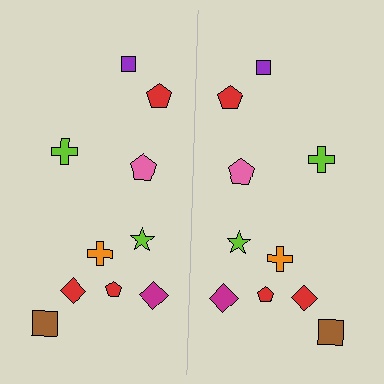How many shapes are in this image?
There are 20 shapes in this image.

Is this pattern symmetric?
Yes, this pattern has bilateral (reflection) symmetry.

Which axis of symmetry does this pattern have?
The pattern has a vertical axis of symmetry running through the center of the image.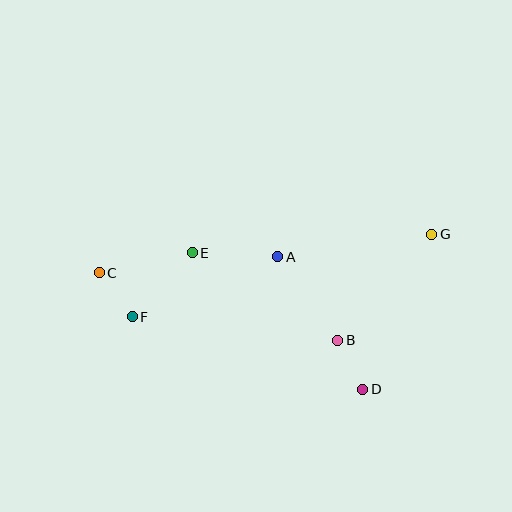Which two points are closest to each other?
Points B and D are closest to each other.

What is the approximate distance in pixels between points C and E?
The distance between C and E is approximately 95 pixels.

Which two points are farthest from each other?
Points C and G are farthest from each other.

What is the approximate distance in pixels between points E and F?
The distance between E and F is approximately 88 pixels.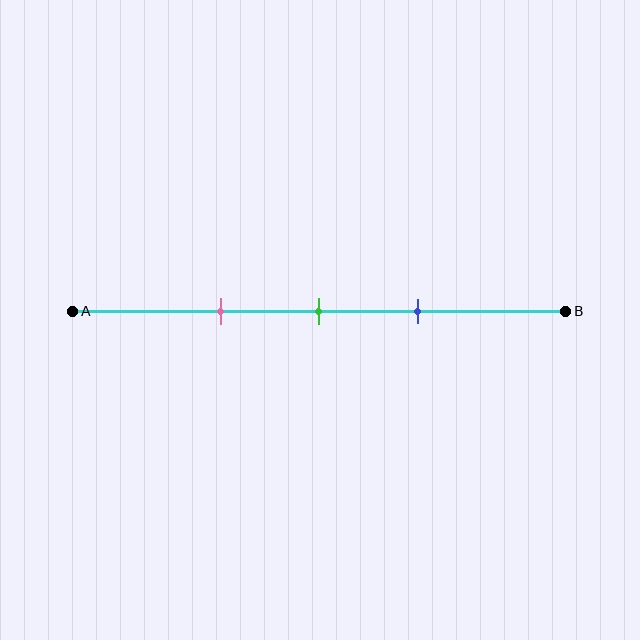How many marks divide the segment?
There are 3 marks dividing the segment.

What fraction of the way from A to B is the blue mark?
The blue mark is approximately 70% (0.7) of the way from A to B.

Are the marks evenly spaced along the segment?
Yes, the marks are approximately evenly spaced.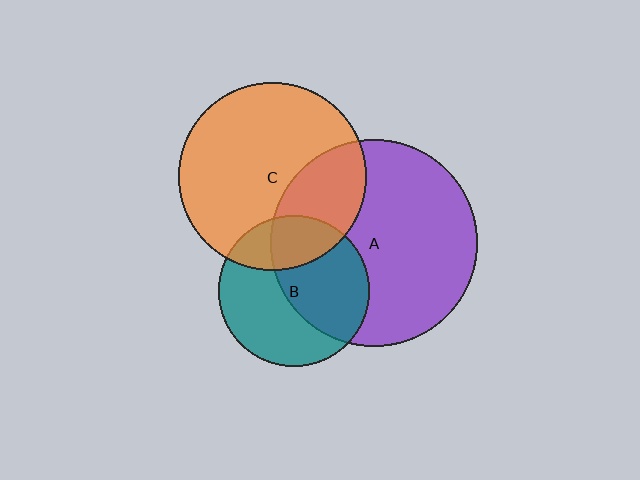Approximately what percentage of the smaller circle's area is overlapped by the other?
Approximately 30%.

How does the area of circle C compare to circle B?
Approximately 1.6 times.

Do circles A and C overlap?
Yes.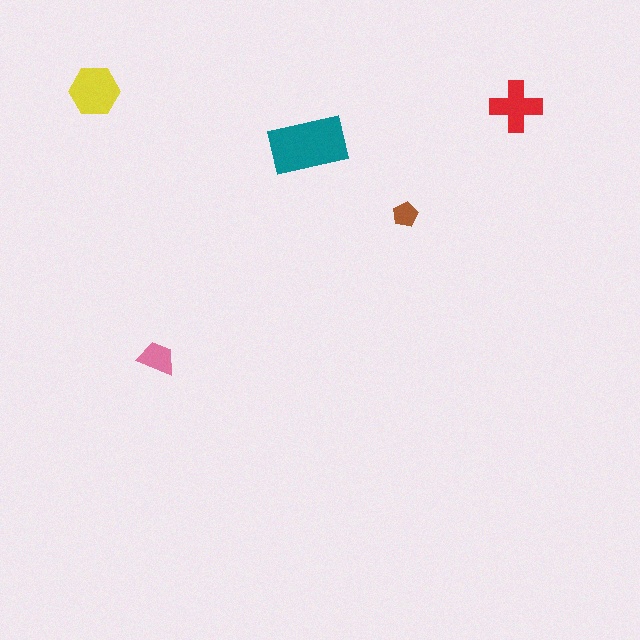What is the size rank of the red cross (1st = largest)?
3rd.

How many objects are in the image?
There are 5 objects in the image.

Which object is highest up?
The yellow hexagon is topmost.